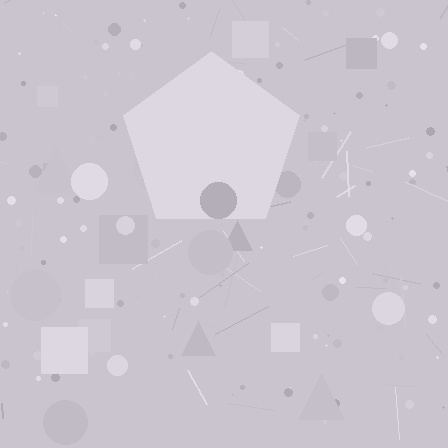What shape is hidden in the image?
A pentagon is hidden in the image.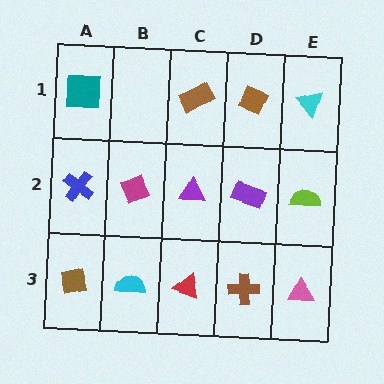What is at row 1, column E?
A cyan triangle.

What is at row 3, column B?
A cyan semicircle.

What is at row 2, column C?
A purple triangle.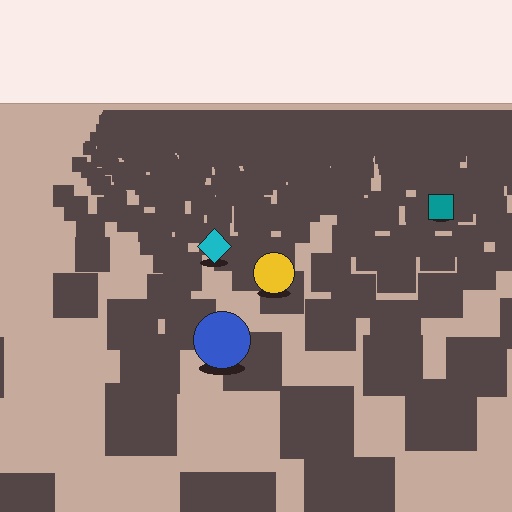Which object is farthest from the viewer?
The teal square is farthest from the viewer. It appears smaller and the ground texture around it is denser.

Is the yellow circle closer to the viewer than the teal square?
Yes. The yellow circle is closer — you can tell from the texture gradient: the ground texture is coarser near it.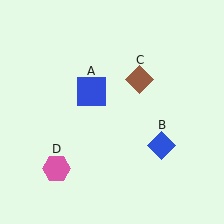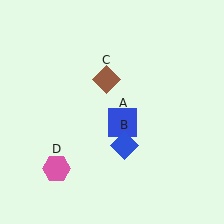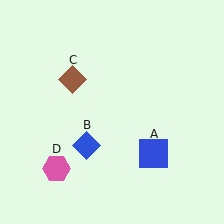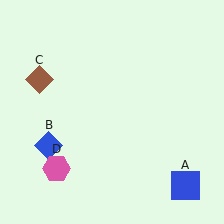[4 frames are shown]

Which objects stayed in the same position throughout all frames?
Pink hexagon (object D) remained stationary.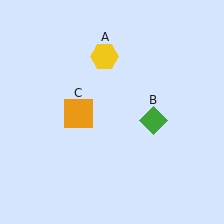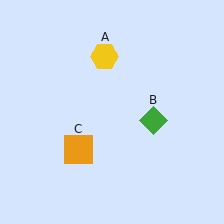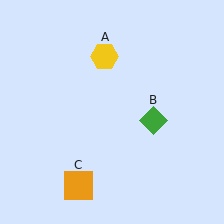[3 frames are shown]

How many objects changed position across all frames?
1 object changed position: orange square (object C).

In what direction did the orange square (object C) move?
The orange square (object C) moved down.